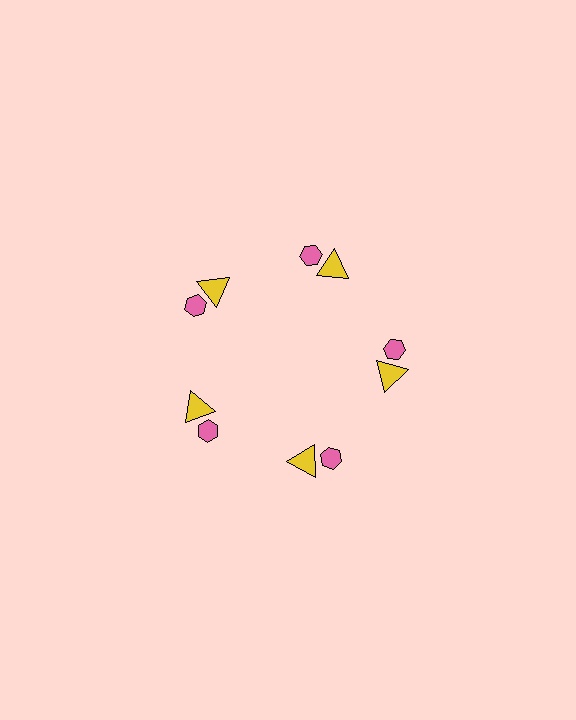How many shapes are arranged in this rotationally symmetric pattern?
There are 10 shapes, arranged in 5 groups of 2.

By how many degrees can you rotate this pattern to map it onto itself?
The pattern maps onto itself every 72 degrees of rotation.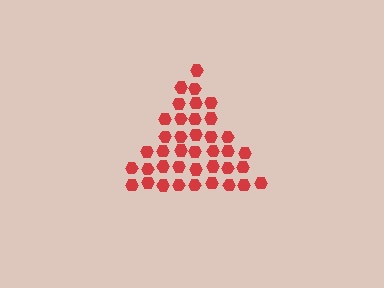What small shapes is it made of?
It is made of small hexagons.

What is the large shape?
The large shape is a triangle.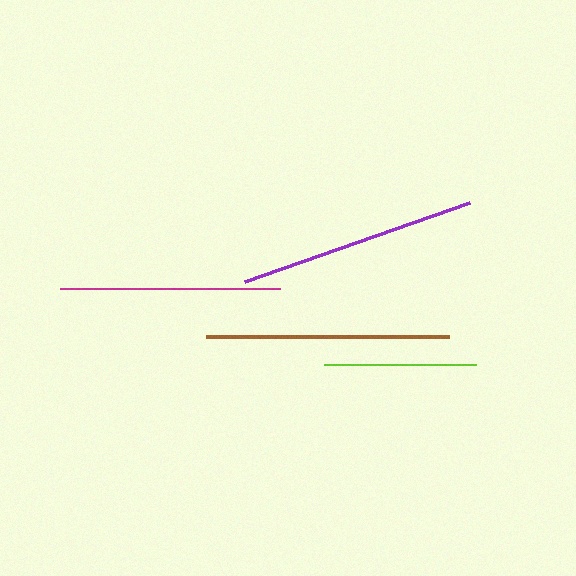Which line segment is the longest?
The brown line is the longest at approximately 243 pixels.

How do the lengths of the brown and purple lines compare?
The brown and purple lines are approximately the same length.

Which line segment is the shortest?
The lime line is the shortest at approximately 153 pixels.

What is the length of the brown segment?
The brown segment is approximately 243 pixels long.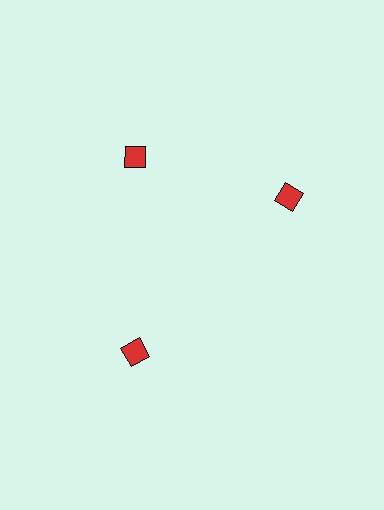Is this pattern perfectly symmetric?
No. The 3 red diamonds are arranged in a ring, but one element near the 3 o'clock position is rotated out of alignment along the ring, breaking the 3-fold rotational symmetry.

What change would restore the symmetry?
The symmetry would be restored by rotating it back into even spacing with its neighbors so that all 3 diamonds sit at equal angles and equal distance from the center.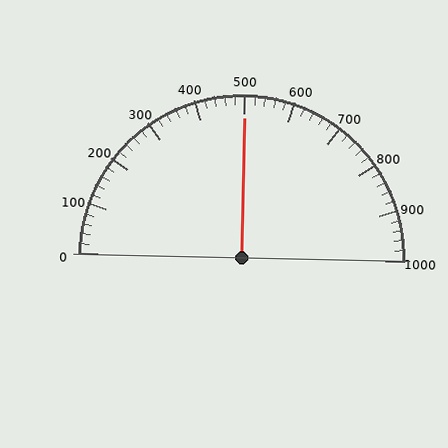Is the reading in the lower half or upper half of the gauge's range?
The reading is in the upper half of the range (0 to 1000).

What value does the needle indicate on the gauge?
The needle indicates approximately 500.